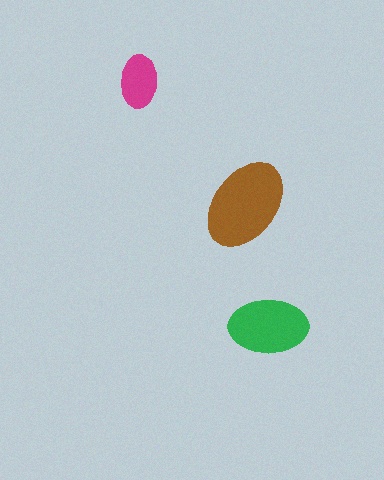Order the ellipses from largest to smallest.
the brown one, the green one, the magenta one.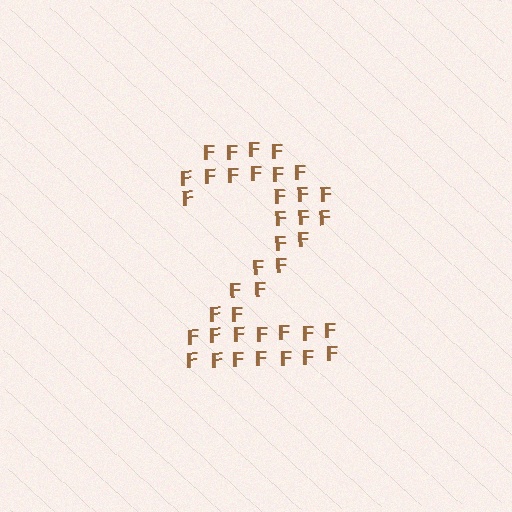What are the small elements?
The small elements are letter F's.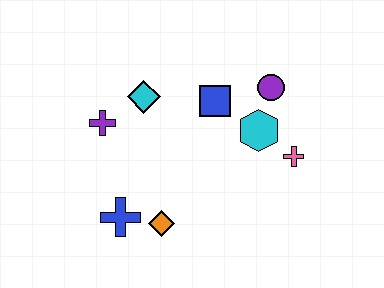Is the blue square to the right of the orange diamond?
Yes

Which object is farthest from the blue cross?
The purple circle is farthest from the blue cross.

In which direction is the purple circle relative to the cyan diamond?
The purple circle is to the right of the cyan diamond.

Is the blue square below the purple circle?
Yes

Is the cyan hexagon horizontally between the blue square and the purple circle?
Yes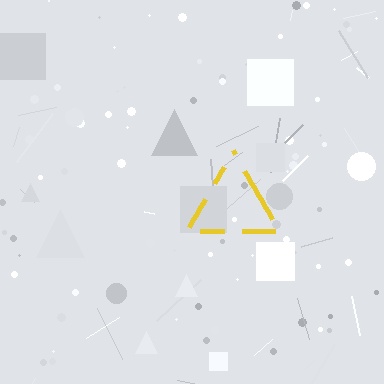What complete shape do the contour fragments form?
The contour fragments form a triangle.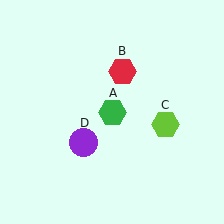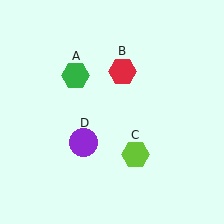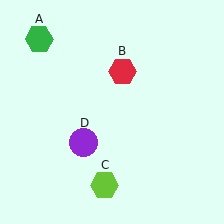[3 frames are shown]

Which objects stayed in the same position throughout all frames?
Red hexagon (object B) and purple circle (object D) remained stationary.